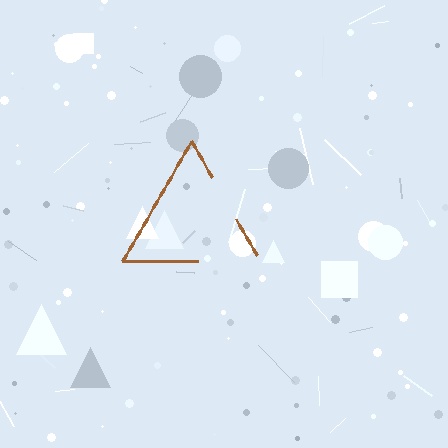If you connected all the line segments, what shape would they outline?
They would outline a triangle.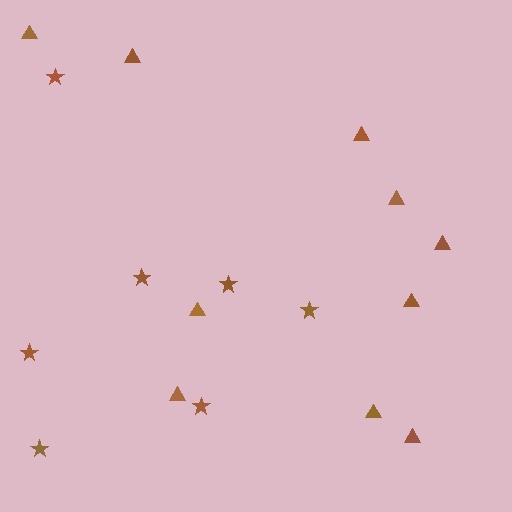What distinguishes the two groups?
There are 2 groups: one group of stars (7) and one group of triangles (10).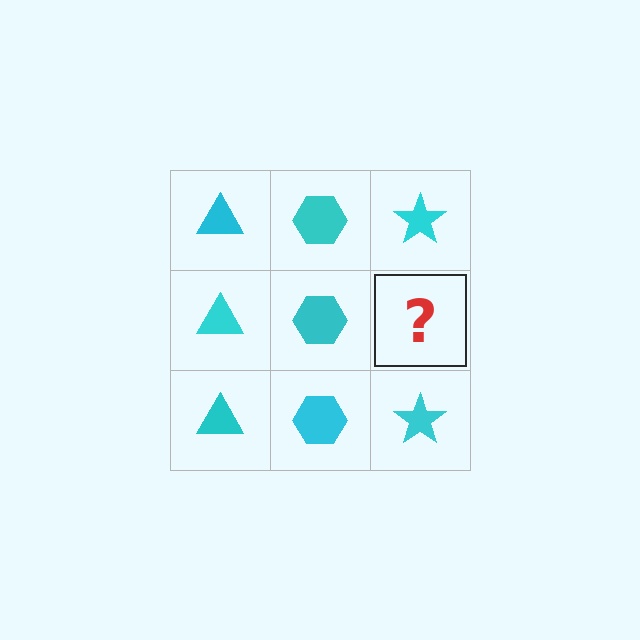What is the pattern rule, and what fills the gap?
The rule is that each column has a consistent shape. The gap should be filled with a cyan star.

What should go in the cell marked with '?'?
The missing cell should contain a cyan star.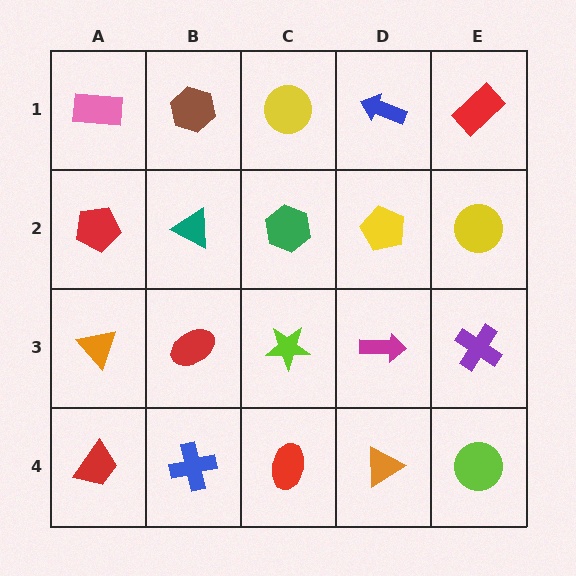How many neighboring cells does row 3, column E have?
3.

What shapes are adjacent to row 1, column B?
A teal triangle (row 2, column B), a pink rectangle (row 1, column A), a yellow circle (row 1, column C).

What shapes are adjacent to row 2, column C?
A yellow circle (row 1, column C), a lime star (row 3, column C), a teal triangle (row 2, column B), a yellow pentagon (row 2, column D).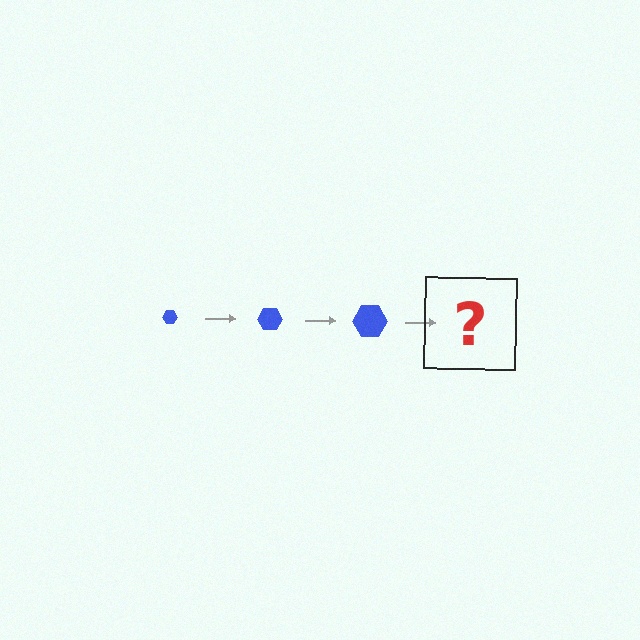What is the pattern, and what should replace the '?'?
The pattern is that the hexagon gets progressively larger each step. The '?' should be a blue hexagon, larger than the previous one.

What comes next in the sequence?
The next element should be a blue hexagon, larger than the previous one.